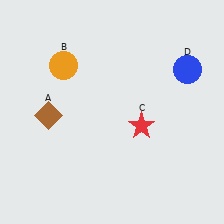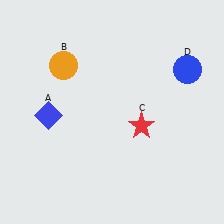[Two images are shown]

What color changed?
The diamond (A) changed from brown in Image 1 to blue in Image 2.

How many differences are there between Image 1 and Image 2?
There is 1 difference between the two images.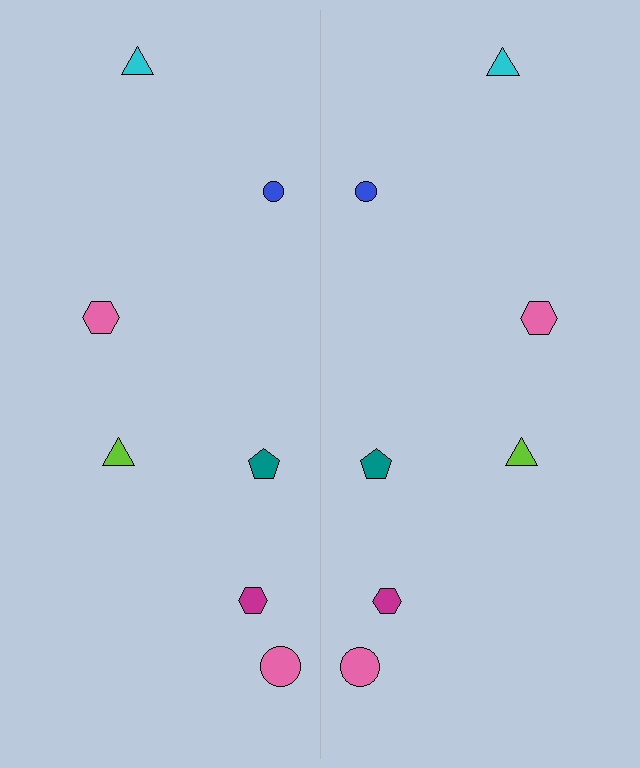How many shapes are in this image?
There are 14 shapes in this image.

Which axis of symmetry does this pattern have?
The pattern has a vertical axis of symmetry running through the center of the image.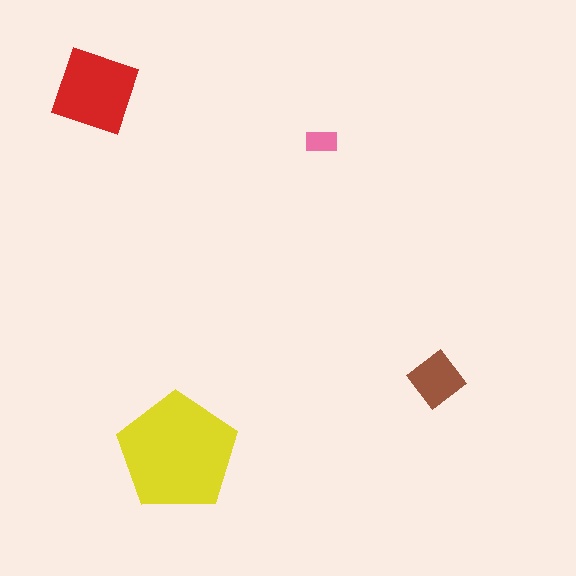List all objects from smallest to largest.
The pink rectangle, the brown diamond, the red diamond, the yellow pentagon.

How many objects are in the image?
There are 4 objects in the image.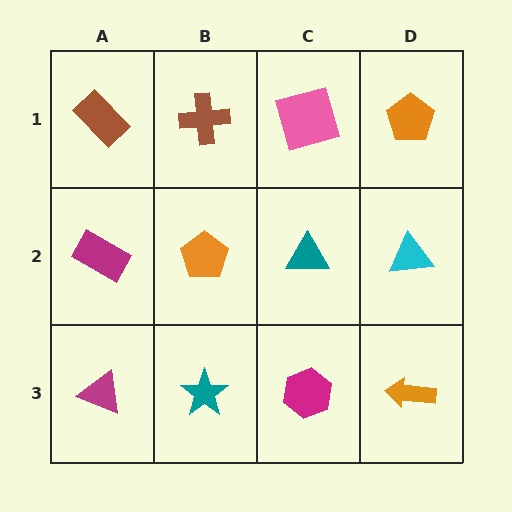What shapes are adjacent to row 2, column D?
An orange pentagon (row 1, column D), an orange arrow (row 3, column D), a teal triangle (row 2, column C).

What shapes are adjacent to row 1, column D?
A cyan triangle (row 2, column D), a pink square (row 1, column C).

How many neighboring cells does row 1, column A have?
2.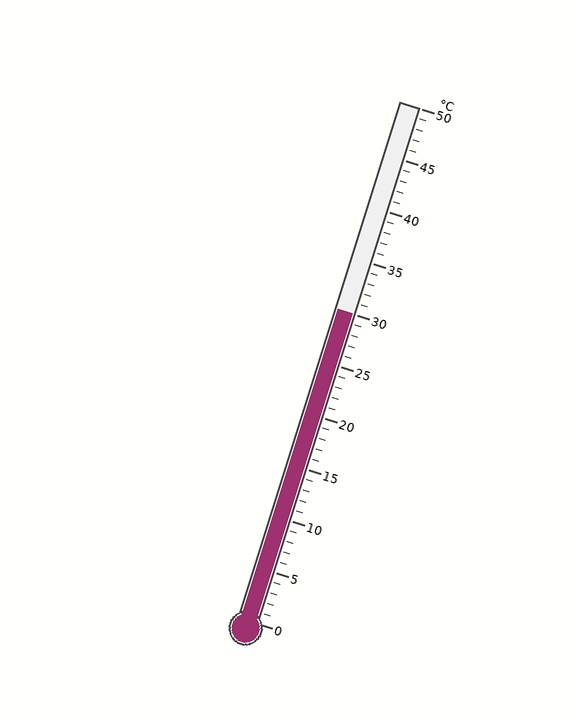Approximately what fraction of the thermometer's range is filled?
The thermometer is filled to approximately 60% of its range.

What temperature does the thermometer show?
The thermometer shows approximately 30°C.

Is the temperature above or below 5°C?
The temperature is above 5°C.